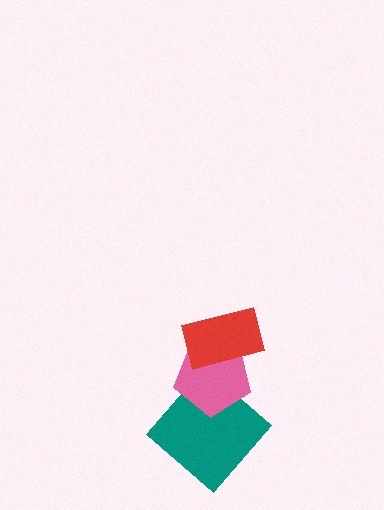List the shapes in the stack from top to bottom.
From top to bottom: the red rectangle, the pink pentagon, the teal diamond.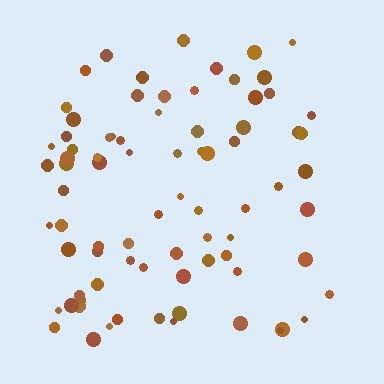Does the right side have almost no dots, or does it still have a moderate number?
Still a moderate number, just noticeably fewer than the left.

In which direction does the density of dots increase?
From right to left, with the left side densest.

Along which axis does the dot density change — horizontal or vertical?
Horizontal.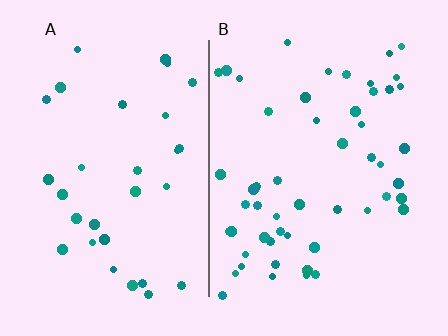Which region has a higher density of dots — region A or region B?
B (the right).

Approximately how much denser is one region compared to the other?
Approximately 1.7× — region B over region A.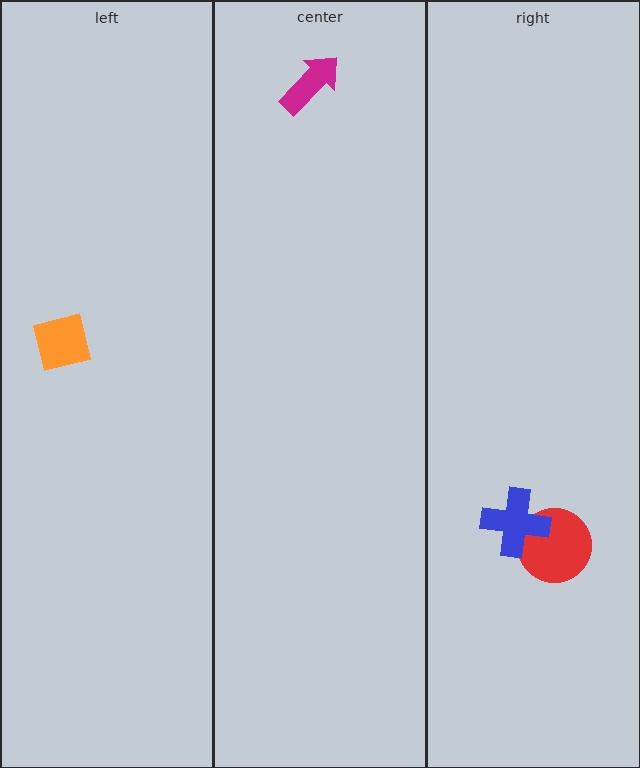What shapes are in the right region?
The red circle, the blue cross.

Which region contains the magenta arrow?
The center region.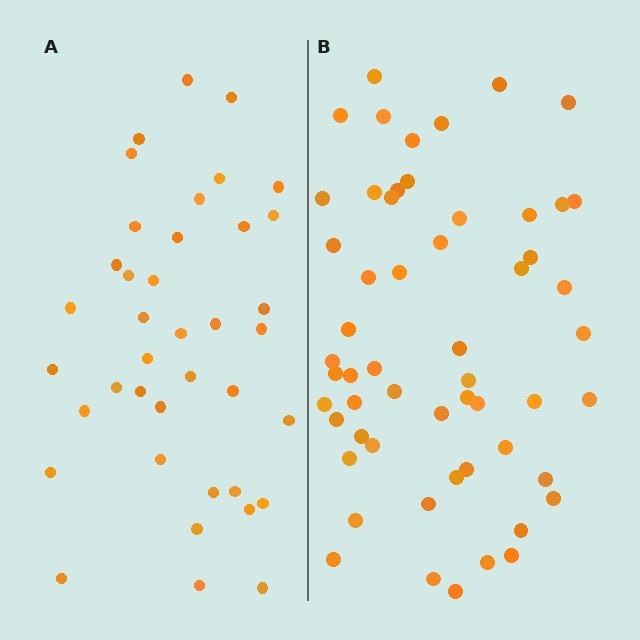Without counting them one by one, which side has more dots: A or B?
Region B (the right region) has more dots.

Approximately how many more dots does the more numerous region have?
Region B has approximately 15 more dots than region A.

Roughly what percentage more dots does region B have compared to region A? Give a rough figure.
About 45% more.